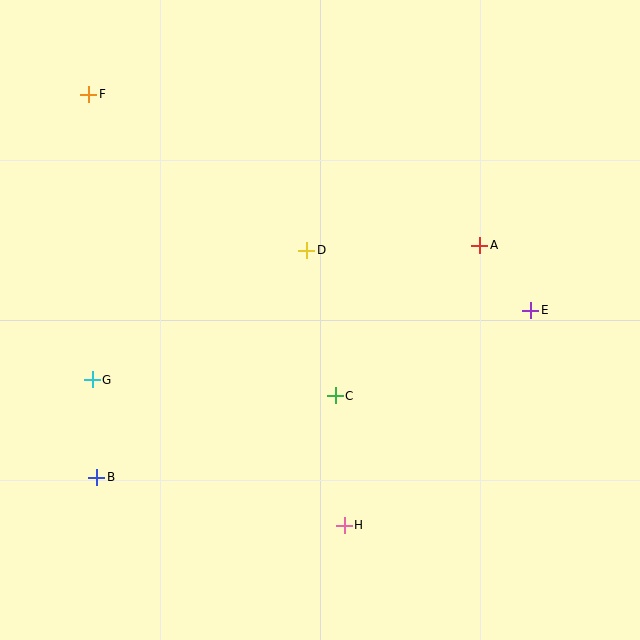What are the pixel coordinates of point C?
Point C is at (335, 396).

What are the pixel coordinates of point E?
Point E is at (531, 310).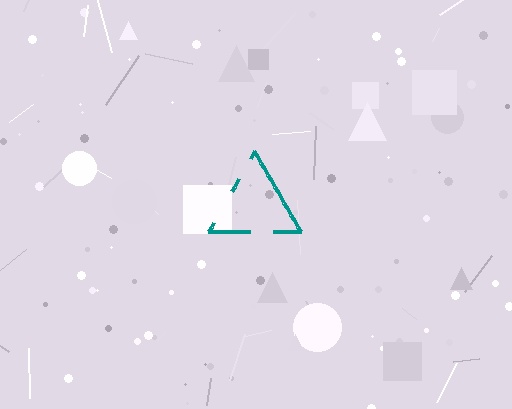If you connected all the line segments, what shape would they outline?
They would outline a triangle.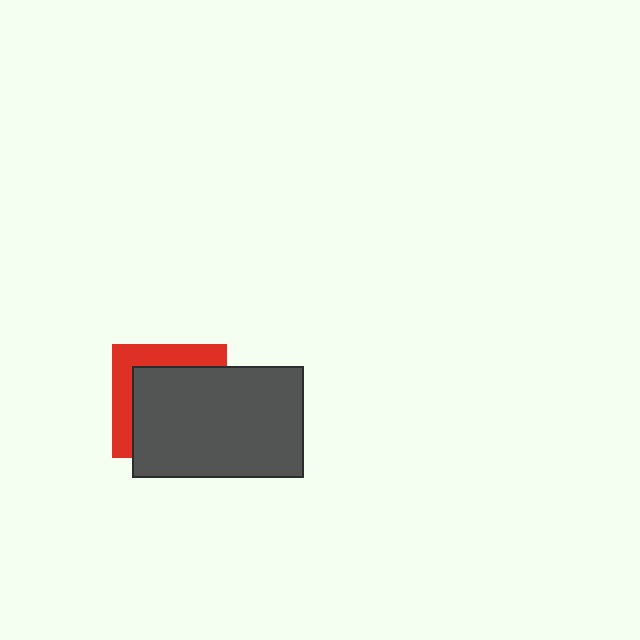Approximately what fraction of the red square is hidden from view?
Roughly 67% of the red square is hidden behind the dark gray rectangle.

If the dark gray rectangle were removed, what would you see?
You would see the complete red square.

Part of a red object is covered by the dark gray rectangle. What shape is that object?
It is a square.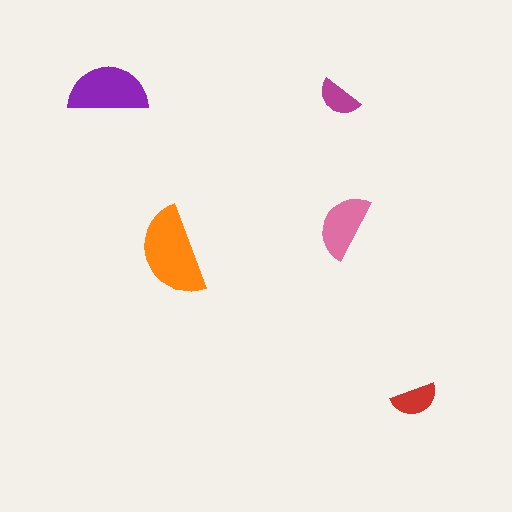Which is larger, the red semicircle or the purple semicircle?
The purple one.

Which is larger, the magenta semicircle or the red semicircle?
The red one.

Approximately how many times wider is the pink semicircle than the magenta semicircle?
About 1.5 times wider.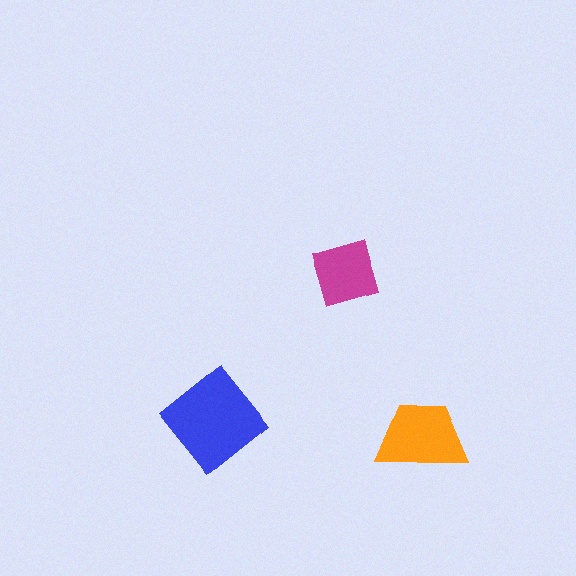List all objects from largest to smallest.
The blue diamond, the orange trapezoid, the magenta square.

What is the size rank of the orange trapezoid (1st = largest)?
2nd.